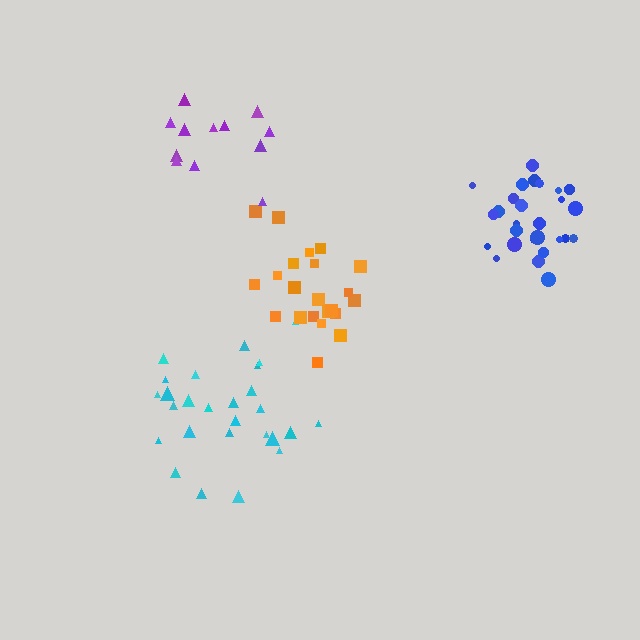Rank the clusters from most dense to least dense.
blue, orange, cyan, purple.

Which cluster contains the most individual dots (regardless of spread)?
Cyan (27).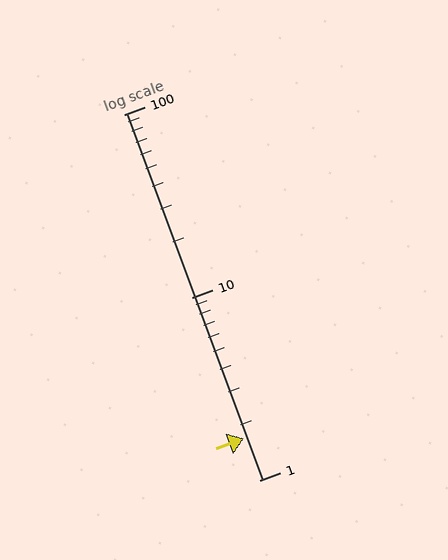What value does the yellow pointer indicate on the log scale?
The pointer indicates approximately 1.7.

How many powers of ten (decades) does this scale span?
The scale spans 2 decades, from 1 to 100.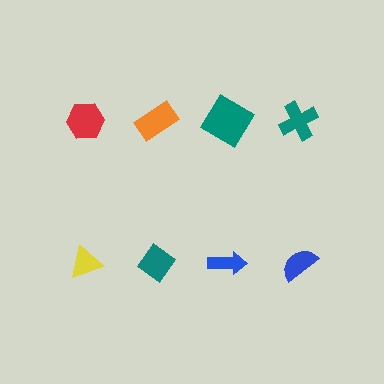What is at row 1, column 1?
A red hexagon.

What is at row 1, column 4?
A teal cross.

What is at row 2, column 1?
A yellow triangle.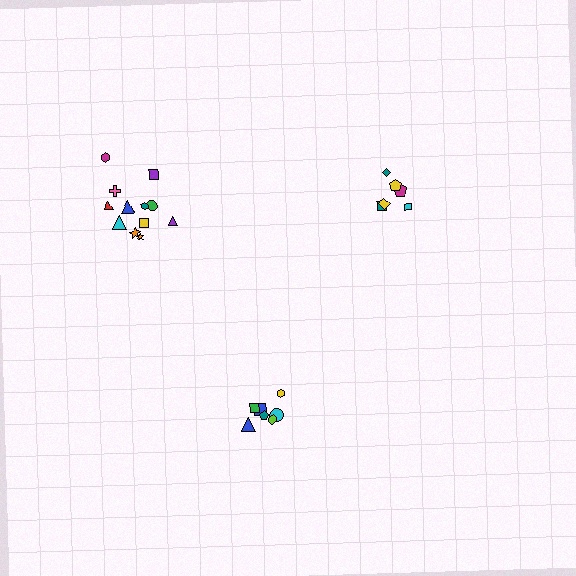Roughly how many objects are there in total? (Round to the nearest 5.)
Roughly 25 objects in total.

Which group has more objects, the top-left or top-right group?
The top-left group.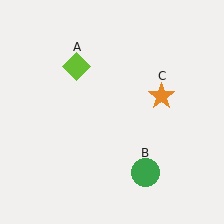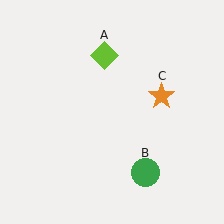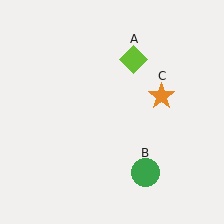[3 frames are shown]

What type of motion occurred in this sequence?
The lime diamond (object A) rotated clockwise around the center of the scene.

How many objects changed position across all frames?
1 object changed position: lime diamond (object A).